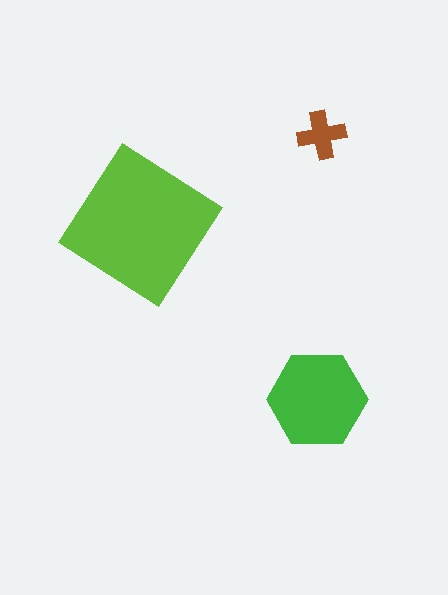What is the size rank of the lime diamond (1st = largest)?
1st.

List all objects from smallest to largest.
The brown cross, the green hexagon, the lime diamond.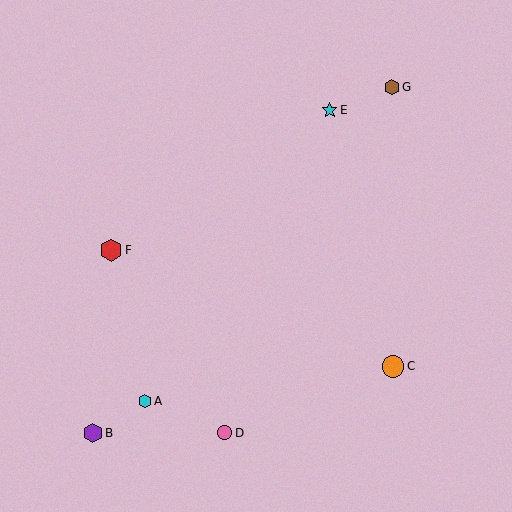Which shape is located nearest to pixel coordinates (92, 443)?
The purple hexagon (labeled B) at (93, 433) is nearest to that location.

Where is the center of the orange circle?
The center of the orange circle is at (393, 366).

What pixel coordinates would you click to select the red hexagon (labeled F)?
Click at (111, 250) to select the red hexagon F.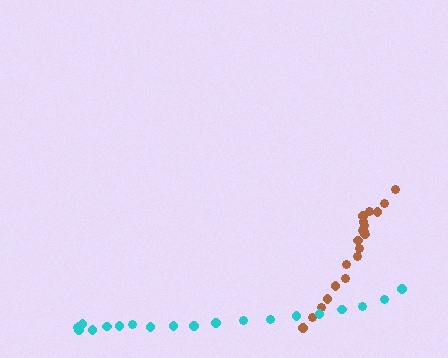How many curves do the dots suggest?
There are 2 distinct paths.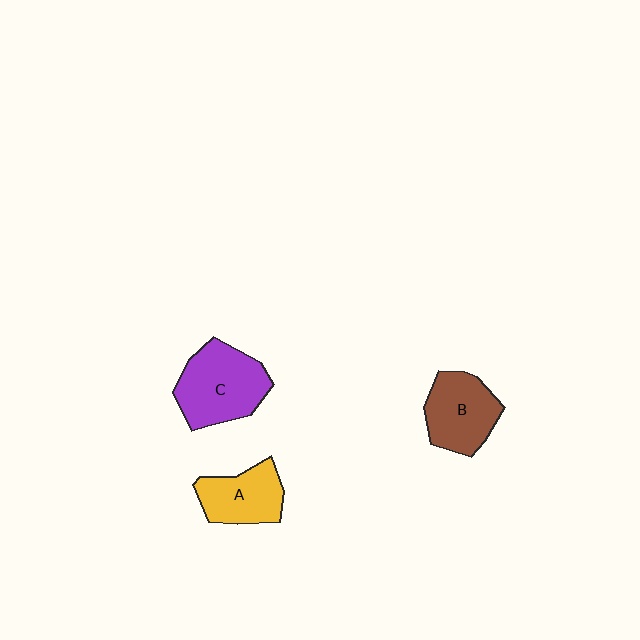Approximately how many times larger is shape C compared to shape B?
Approximately 1.2 times.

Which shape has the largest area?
Shape C (purple).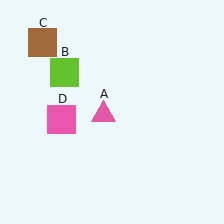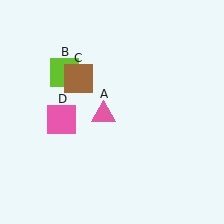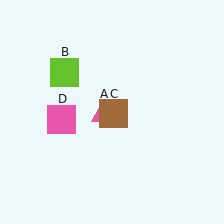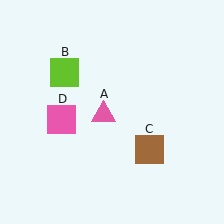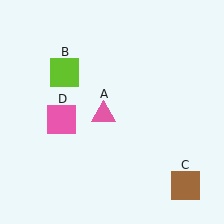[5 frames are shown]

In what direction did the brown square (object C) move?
The brown square (object C) moved down and to the right.